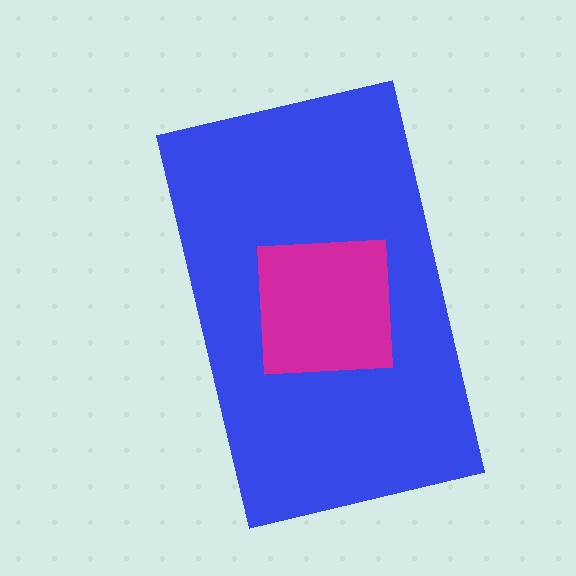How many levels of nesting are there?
2.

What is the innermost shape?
The magenta square.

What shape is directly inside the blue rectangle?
The magenta square.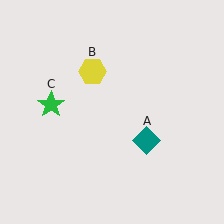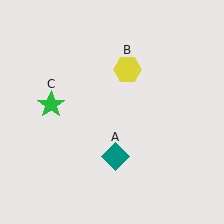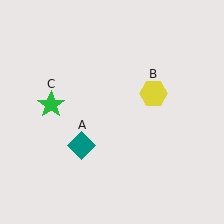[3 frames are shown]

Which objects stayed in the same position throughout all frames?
Green star (object C) remained stationary.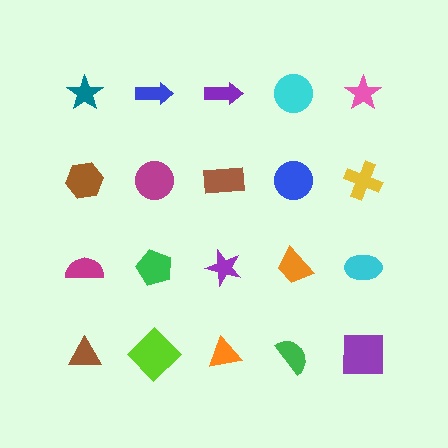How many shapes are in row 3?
5 shapes.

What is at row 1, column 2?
A blue arrow.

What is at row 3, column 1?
A magenta semicircle.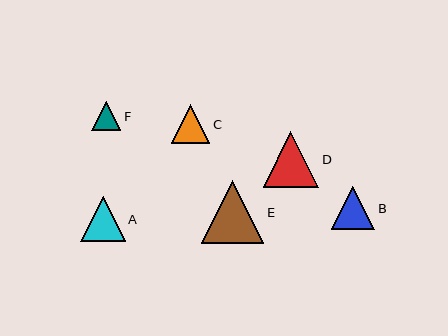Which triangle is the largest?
Triangle E is the largest with a size of approximately 62 pixels.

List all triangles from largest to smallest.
From largest to smallest: E, D, A, B, C, F.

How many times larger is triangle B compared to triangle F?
Triangle B is approximately 1.5 times the size of triangle F.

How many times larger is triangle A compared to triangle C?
Triangle A is approximately 1.2 times the size of triangle C.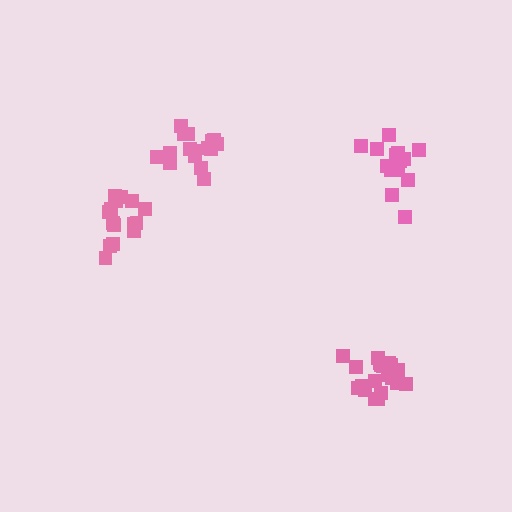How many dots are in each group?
Group 1: 15 dots, Group 2: 16 dots, Group 3: 16 dots, Group 4: 21 dots (68 total).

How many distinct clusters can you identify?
There are 4 distinct clusters.